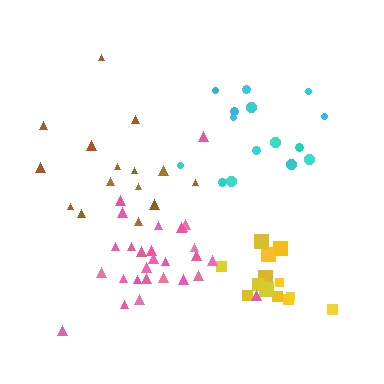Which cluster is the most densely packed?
Yellow.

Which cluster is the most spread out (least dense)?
Brown.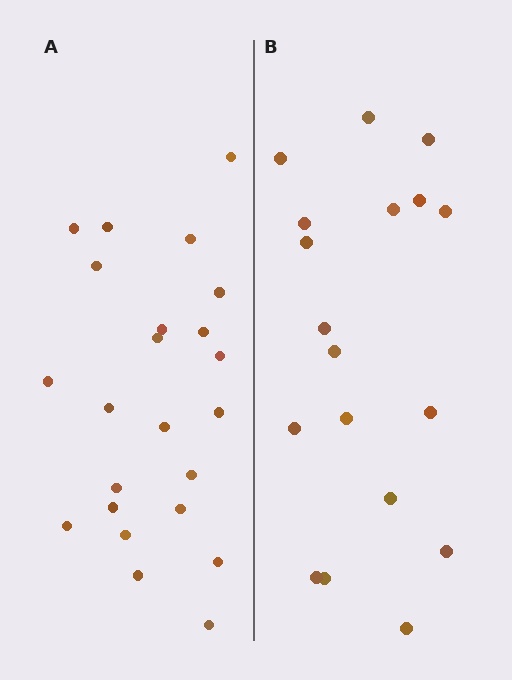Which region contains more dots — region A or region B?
Region A (the left region) has more dots.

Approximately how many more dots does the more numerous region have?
Region A has about 5 more dots than region B.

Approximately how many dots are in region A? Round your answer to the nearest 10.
About 20 dots. (The exact count is 23, which rounds to 20.)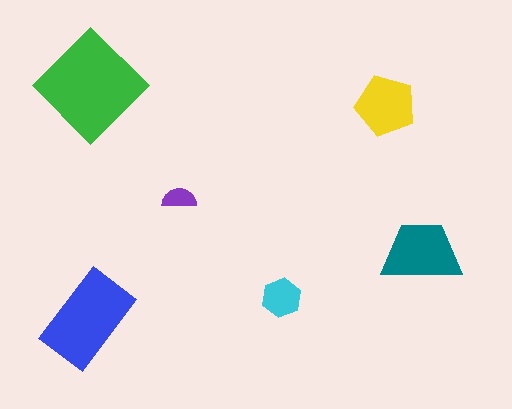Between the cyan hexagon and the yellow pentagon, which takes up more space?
The yellow pentagon.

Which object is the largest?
The green diamond.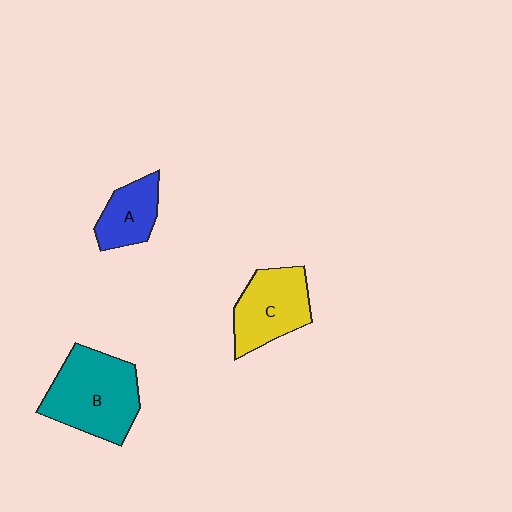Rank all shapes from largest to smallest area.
From largest to smallest: B (teal), C (yellow), A (blue).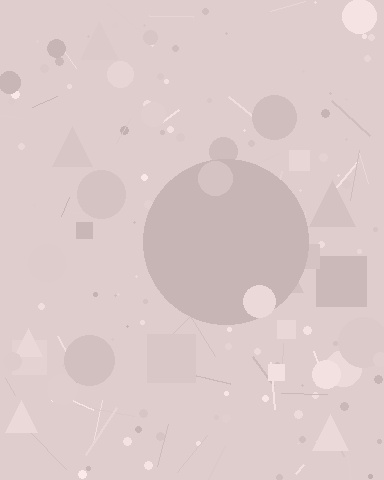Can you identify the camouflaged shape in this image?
The camouflaged shape is a circle.